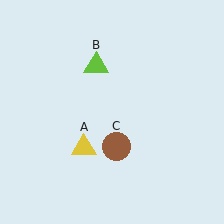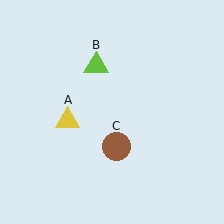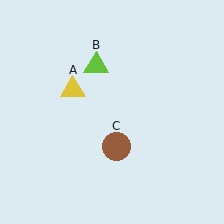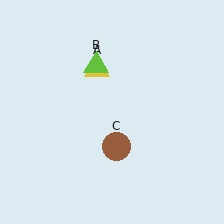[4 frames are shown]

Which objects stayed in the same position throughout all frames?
Lime triangle (object B) and brown circle (object C) remained stationary.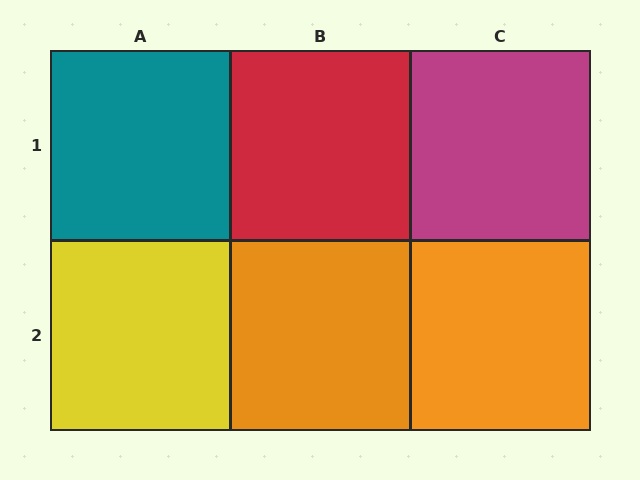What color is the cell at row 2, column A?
Yellow.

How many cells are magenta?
1 cell is magenta.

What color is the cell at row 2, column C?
Orange.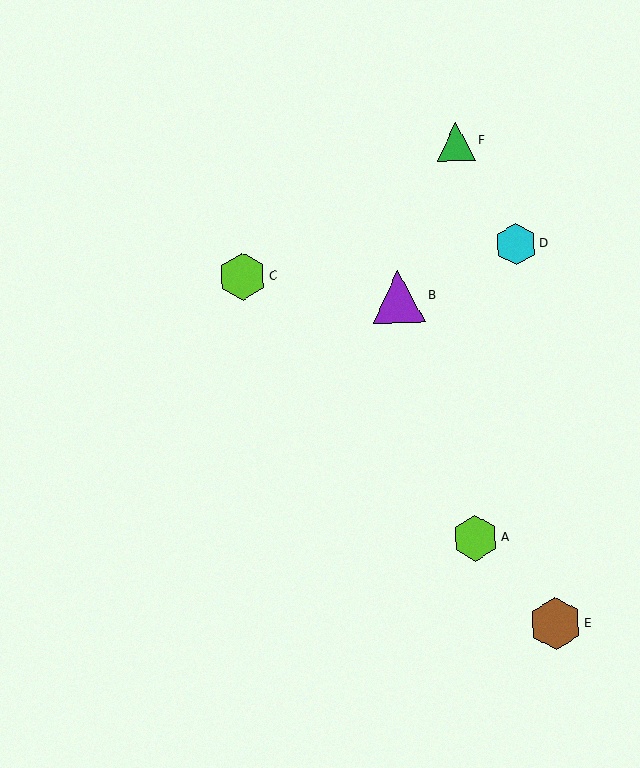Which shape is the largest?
The brown hexagon (labeled E) is the largest.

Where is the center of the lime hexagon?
The center of the lime hexagon is at (243, 277).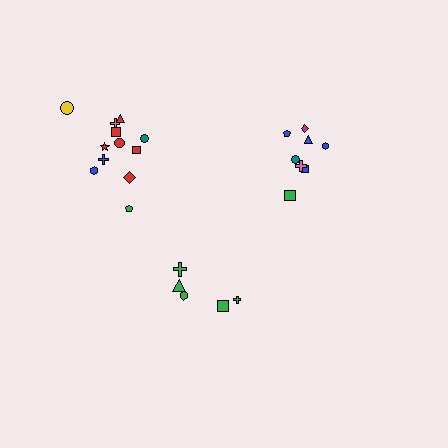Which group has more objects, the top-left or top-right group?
The top-left group.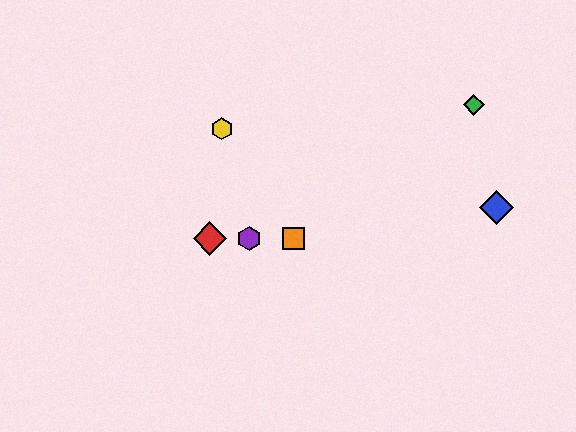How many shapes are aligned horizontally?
3 shapes (the red diamond, the purple hexagon, the orange square) are aligned horizontally.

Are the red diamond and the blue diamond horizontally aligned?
No, the red diamond is at y≈239 and the blue diamond is at y≈208.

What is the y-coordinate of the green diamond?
The green diamond is at y≈105.